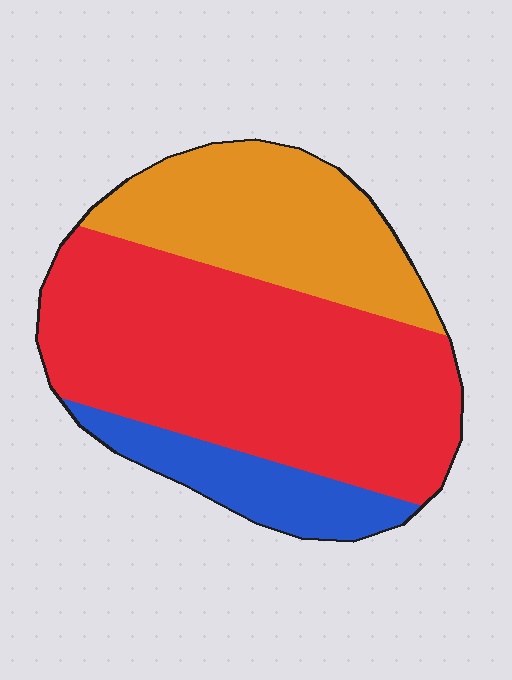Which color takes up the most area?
Red, at roughly 60%.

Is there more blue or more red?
Red.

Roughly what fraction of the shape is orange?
Orange takes up between a quarter and a half of the shape.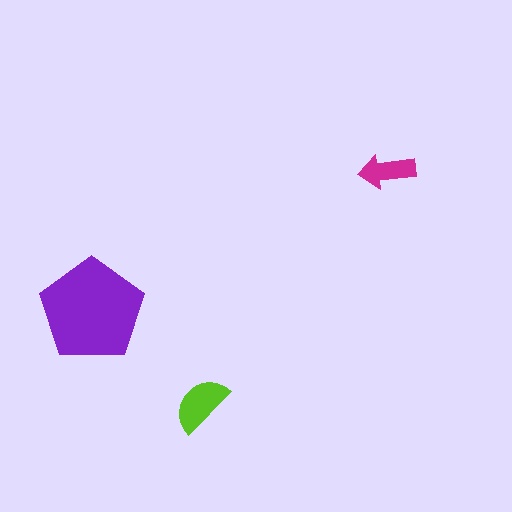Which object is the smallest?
The magenta arrow.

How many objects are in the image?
There are 3 objects in the image.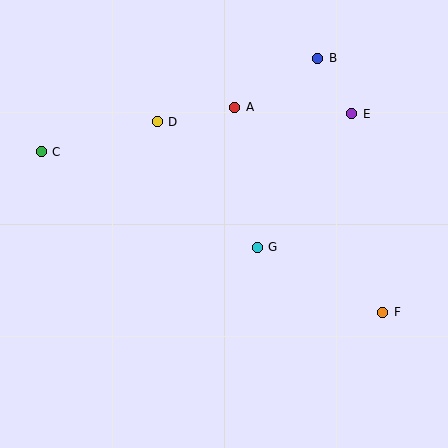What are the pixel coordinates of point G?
Point G is at (257, 247).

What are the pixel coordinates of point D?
Point D is at (157, 122).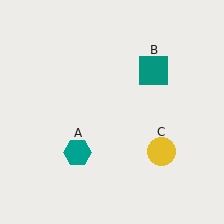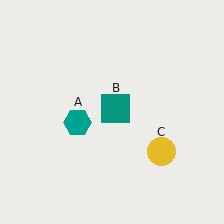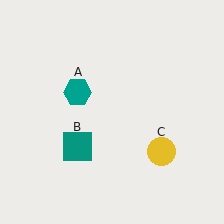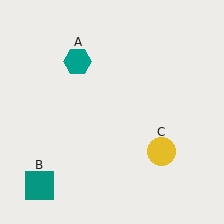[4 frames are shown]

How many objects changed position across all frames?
2 objects changed position: teal hexagon (object A), teal square (object B).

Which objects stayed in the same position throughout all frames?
Yellow circle (object C) remained stationary.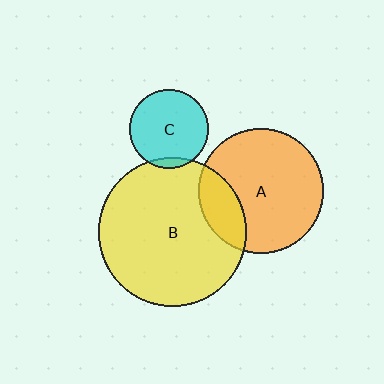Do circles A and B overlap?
Yes.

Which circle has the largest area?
Circle B (yellow).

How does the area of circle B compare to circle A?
Approximately 1.4 times.